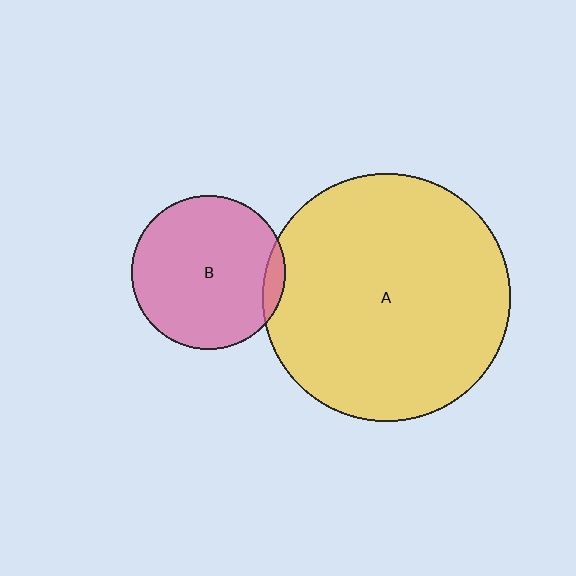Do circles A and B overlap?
Yes.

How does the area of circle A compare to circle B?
Approximately 2.6 times.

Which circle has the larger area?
Circle A (yellow).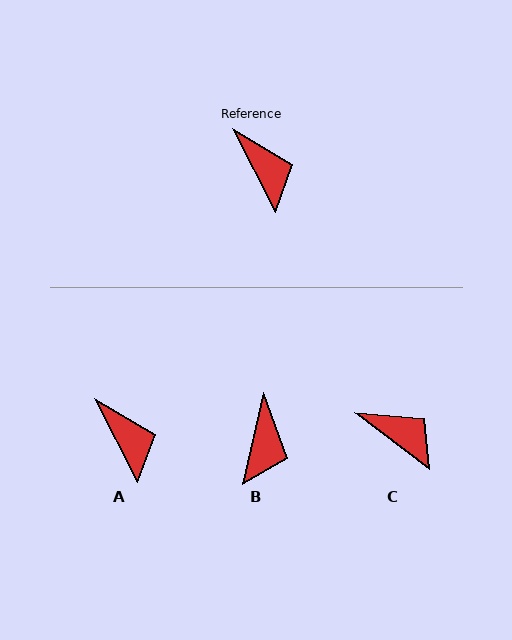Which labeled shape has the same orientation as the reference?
A.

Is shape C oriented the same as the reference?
No, it is off by about 26 degrees.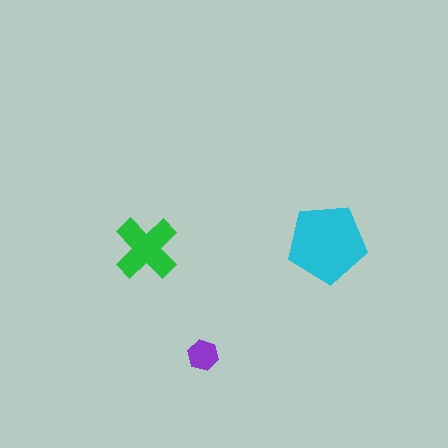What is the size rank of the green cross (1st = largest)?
2nd.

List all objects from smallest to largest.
The purple hexagon, the green cross, the cyan pentagon.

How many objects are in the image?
There are 3 objects in the image.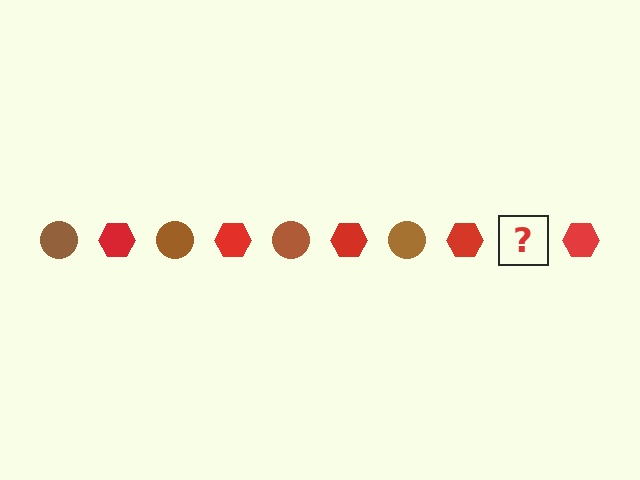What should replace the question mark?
The question mark should be replaced with a brown circle.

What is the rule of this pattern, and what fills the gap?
The rule is that the pattern alternates between brown circle and red hexagon. The gap should be filled with a brown circle.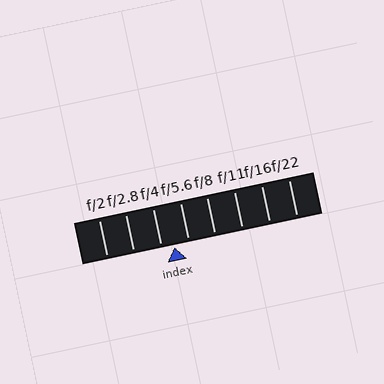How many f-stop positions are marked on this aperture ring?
There are 8 f-stop positions marked.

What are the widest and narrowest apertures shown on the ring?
The widest aperture shown is f/2 and the narrowest is f/22.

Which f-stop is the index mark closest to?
The index mark is closest to f/4.